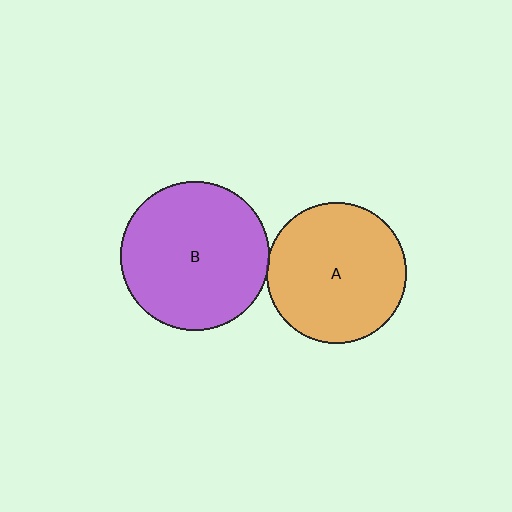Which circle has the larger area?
Circle B (purple).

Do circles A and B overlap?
Yes.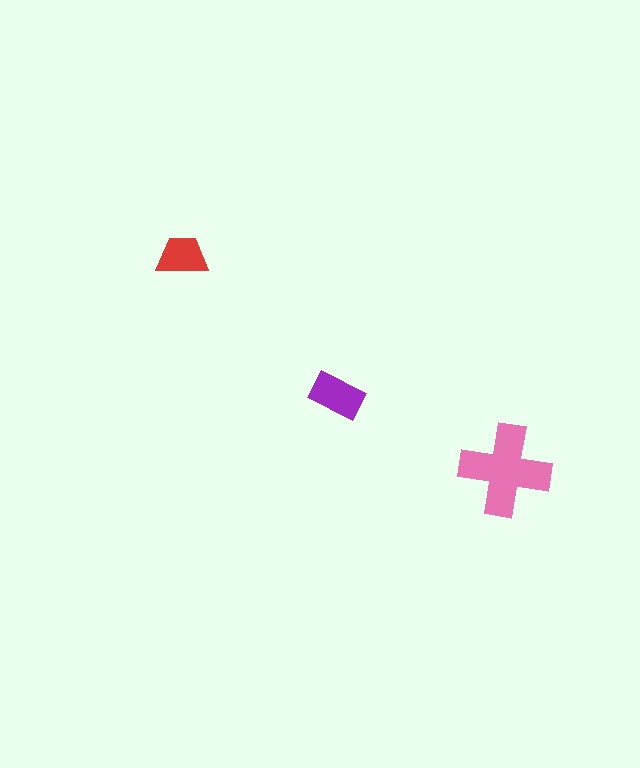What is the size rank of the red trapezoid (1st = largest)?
3rd.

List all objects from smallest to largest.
The red trapezoid, the purple rectangle, the pink cross.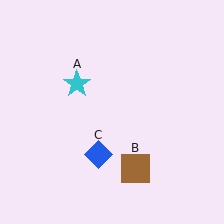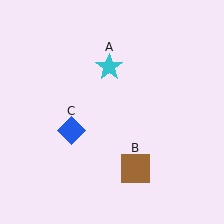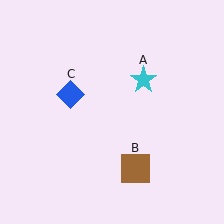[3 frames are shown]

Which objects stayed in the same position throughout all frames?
Brown square (object B) remained stationary.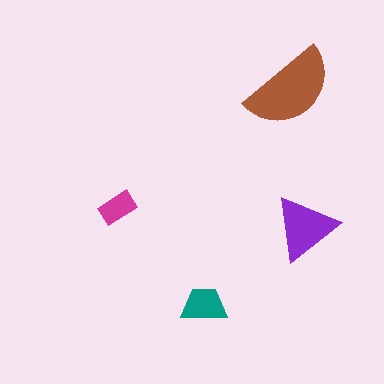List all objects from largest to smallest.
The brown semicircle, the purple triangle, the teal trapezoid, the magenta rectangle.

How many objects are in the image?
There are 4 objects in the image.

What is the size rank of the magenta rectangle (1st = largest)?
4th.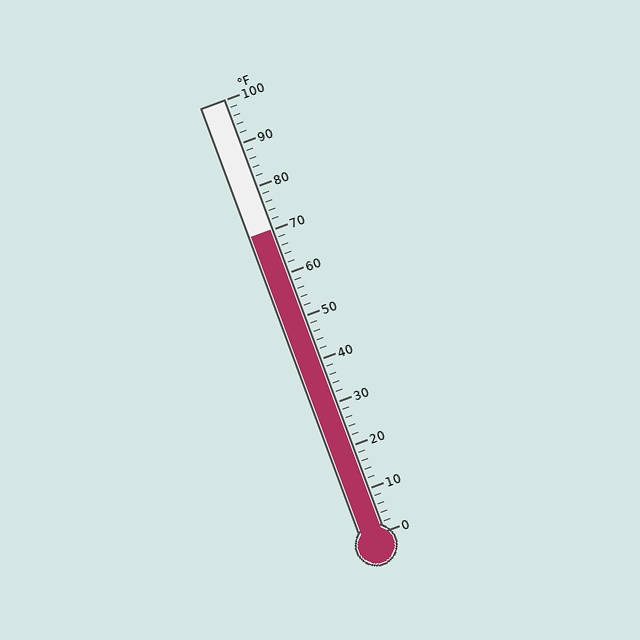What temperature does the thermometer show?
The thermometer shows approximately 70°F.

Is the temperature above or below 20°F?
The temperature is above 20°F.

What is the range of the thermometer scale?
The thermometer scale ranges from 0°F to 100°F.